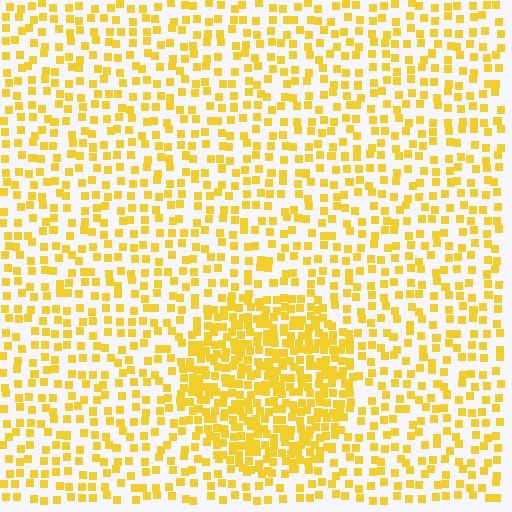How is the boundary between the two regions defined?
The boundary is defined by a change in element density (approximately 2.2x ratio). All elements are the same color, size, and shape.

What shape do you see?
I see a circle.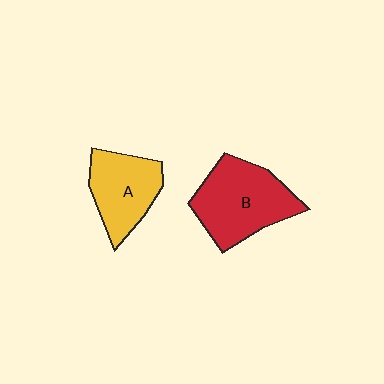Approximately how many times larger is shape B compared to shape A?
Approximately 1.3 times.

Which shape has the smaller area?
Shape A (yellow).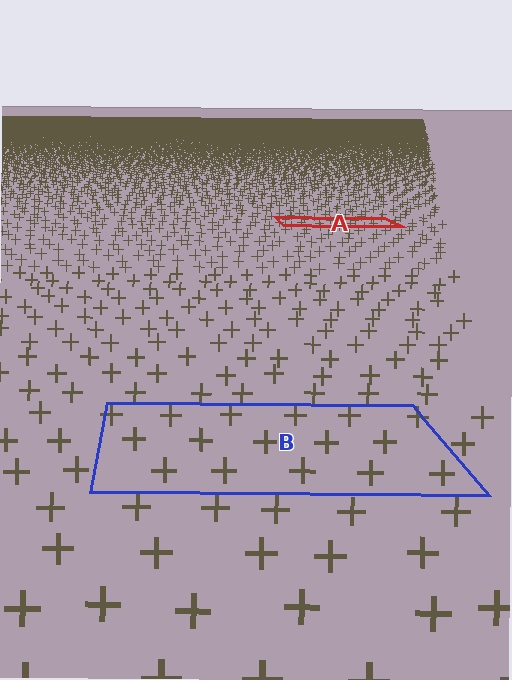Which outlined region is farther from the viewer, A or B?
Region A is farther from the viewer — the texture elements inside it appear smaller and more densely packed.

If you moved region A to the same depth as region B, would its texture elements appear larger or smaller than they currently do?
They would appear larger. At a closer depth, the same texture elements are projected at a bigger on-screen size.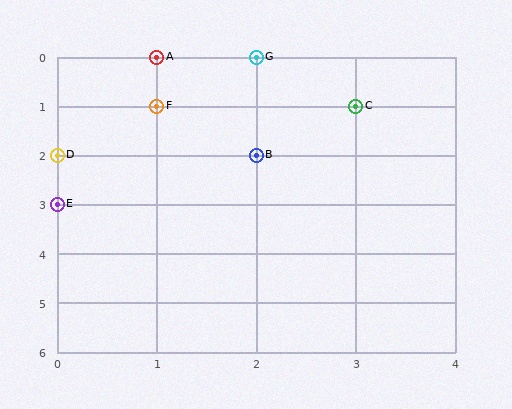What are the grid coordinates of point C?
Point C is at grid coordinates (3, 1).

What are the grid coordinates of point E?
Point E is at grid coordinates (0, 3).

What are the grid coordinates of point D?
Point D is at grid coordinates (0, 2).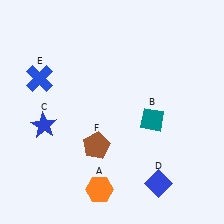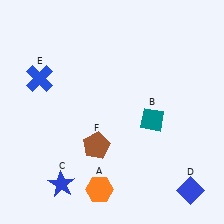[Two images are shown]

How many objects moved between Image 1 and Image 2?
2 objects moved between the two images.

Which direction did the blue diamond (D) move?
The blue diamond (D) moved right.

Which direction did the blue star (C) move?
The blue star (C) moved down.